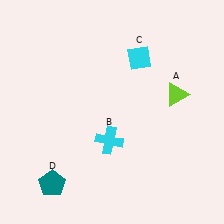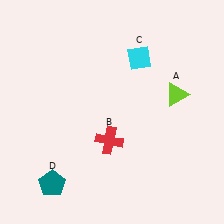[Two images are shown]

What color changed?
The cross (B) changed from cyan in Image 1 to red in Image 2.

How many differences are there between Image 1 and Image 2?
There is 1 difference between the two images.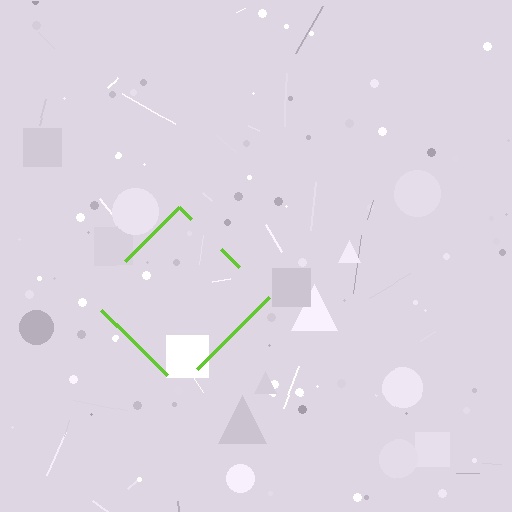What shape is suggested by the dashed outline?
The dashed outline suggests a diamond.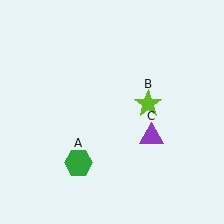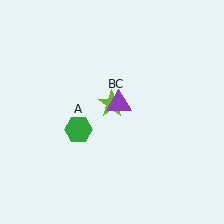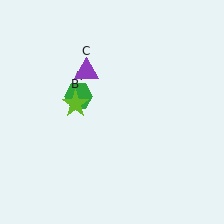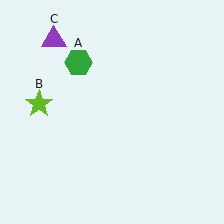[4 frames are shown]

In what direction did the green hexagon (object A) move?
The green hexagon (object A) moved up.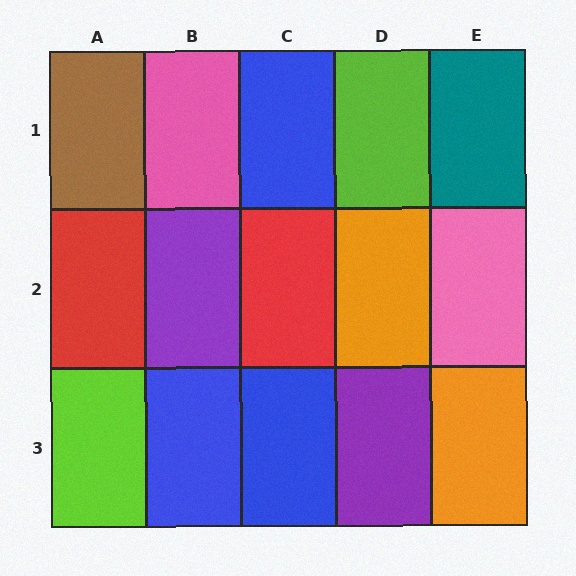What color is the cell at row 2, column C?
Red.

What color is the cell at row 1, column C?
Blue.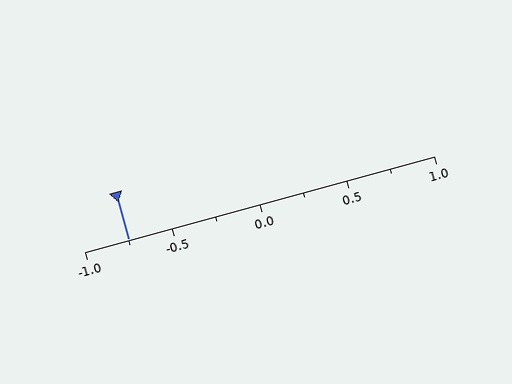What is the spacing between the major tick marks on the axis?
The major ticks are spaced 0.5 apart.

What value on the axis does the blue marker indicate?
The marker indicates approximately -0.75.